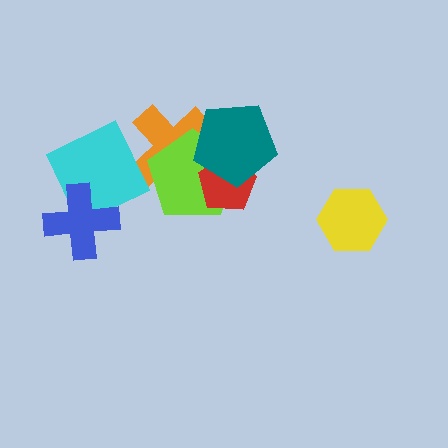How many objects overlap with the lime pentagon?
3 objects overlap with the lime pentagon.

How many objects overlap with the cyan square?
1 object overlaps with the cyan square.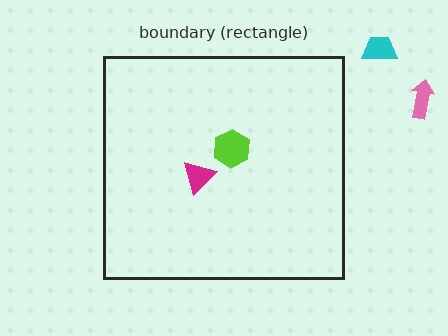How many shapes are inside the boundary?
2 inside, 2 outside.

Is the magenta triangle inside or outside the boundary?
Inside.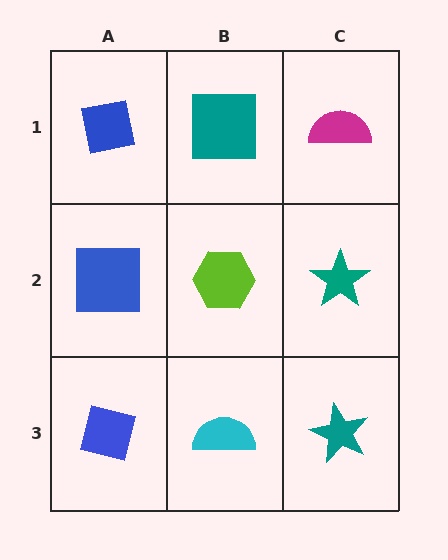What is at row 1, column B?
A teal square.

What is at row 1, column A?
A blue square.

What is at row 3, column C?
A teal star.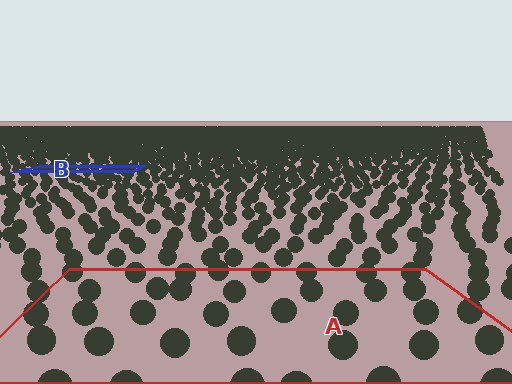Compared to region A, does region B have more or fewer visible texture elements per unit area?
Region B has more texture elements per unit area — they are packed more densely because it is farther away.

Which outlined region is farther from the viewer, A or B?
Region B is farther from the viewer — the texture elements inside it appear smaller and more densely packed.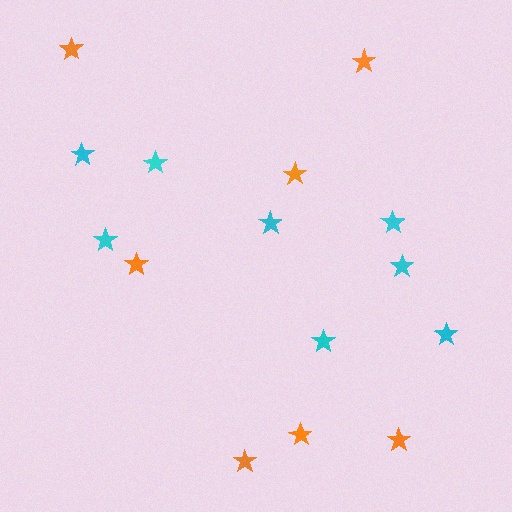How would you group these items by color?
There are 2 groups: one group of cyan stars (8) and one group of orange stars (7).